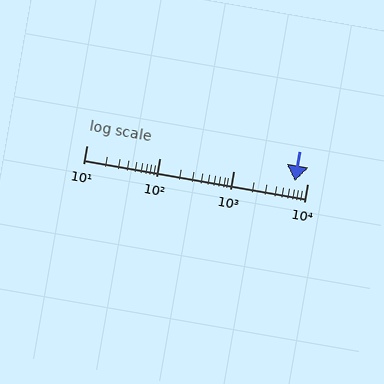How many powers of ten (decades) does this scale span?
The scale spans 3 decades, from 10 to 10000.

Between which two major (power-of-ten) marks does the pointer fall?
The pointer is between 1000 and 10000.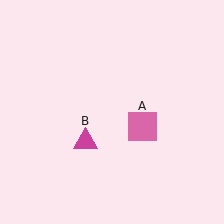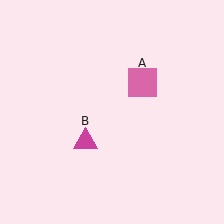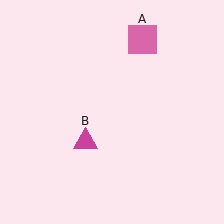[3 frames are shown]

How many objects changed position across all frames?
1 object changed position: pink square (object A).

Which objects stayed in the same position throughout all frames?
Magenta triangle (object B) remained stationary.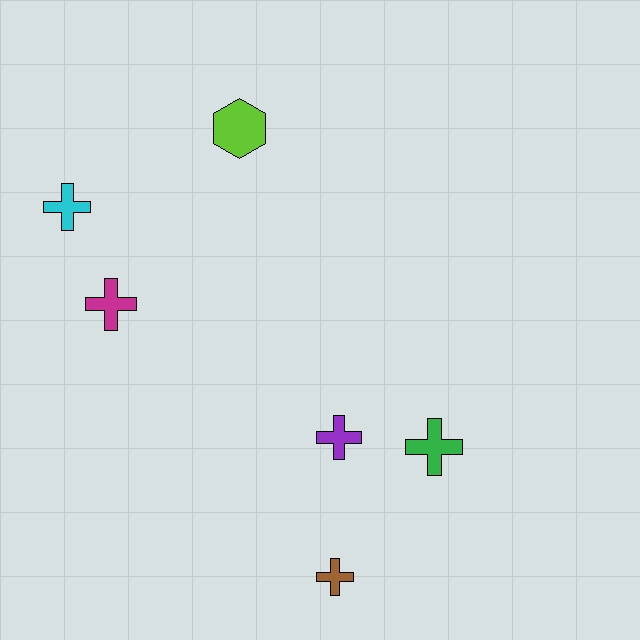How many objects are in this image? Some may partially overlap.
There are 6 objects.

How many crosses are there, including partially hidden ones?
There are 5 crosses.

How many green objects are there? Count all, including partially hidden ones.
There is 1 green object.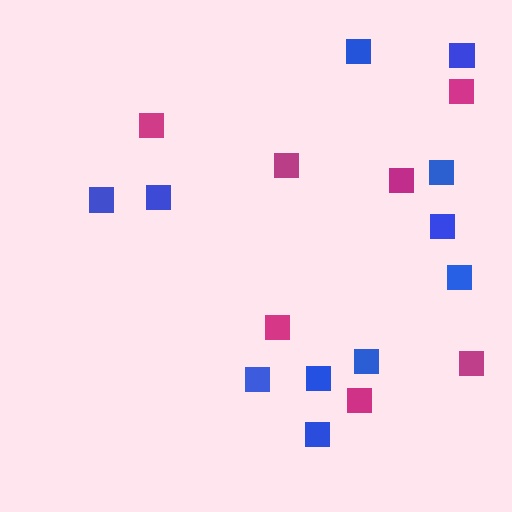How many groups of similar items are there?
There are 2 groups: one group of magenta squares (7) and one group of blue squares (11).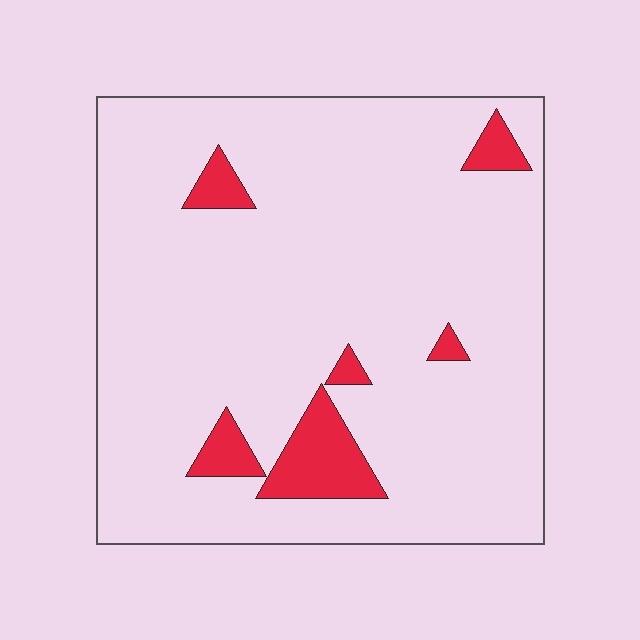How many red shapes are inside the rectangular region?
6.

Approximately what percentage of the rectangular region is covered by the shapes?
Approximately 10%.